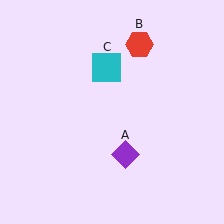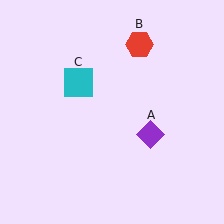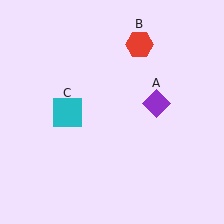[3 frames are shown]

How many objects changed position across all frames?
2 objects changed position: purple diamond (object A), cyan square (object C).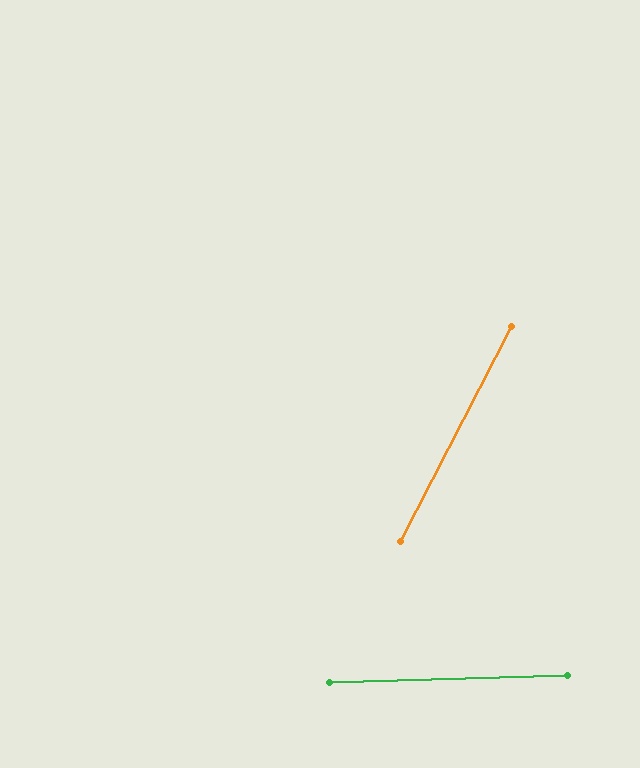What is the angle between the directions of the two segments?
Approximately 61 degrees.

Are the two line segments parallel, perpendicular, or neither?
Neither parallel nor perpendicular — they differ by about 61°.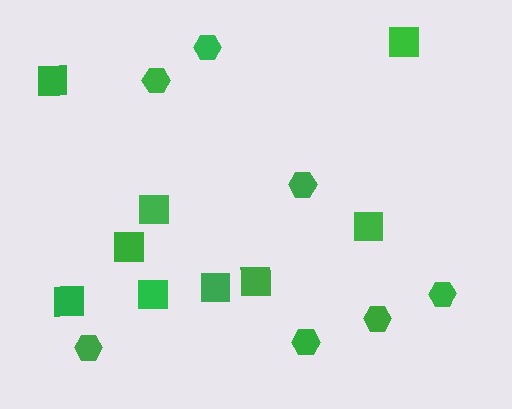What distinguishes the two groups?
There are 2 groups: one group of hexagons (7) and one group of squares (9).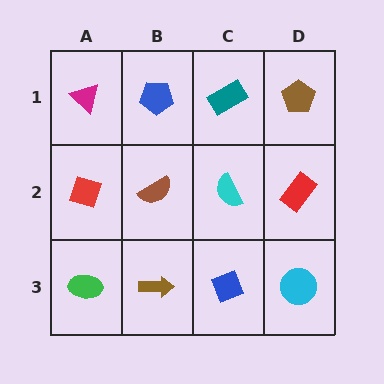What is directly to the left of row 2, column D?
A cyan semicircle.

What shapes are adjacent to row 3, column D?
A red rectangle (row 2, column D), a blue diamond (row 3, column C).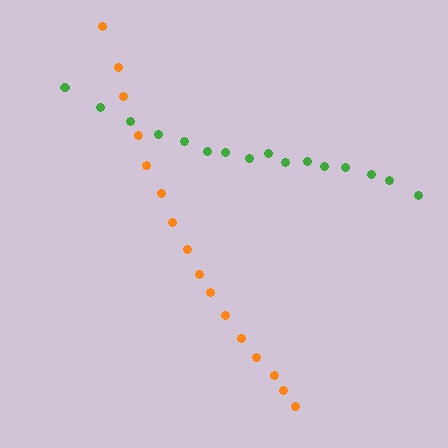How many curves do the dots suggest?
There are 2 distinct paths.